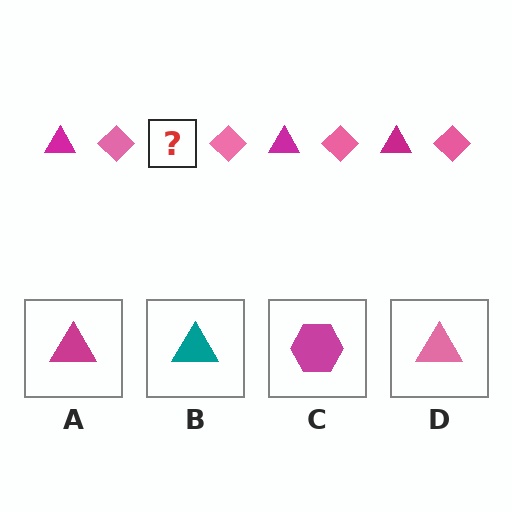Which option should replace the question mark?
Option A.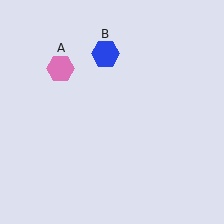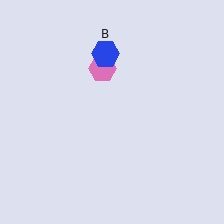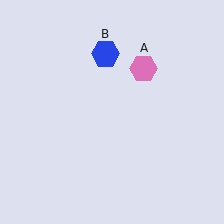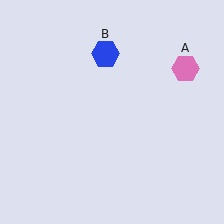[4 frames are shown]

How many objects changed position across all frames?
1 object changed position: pink hexagon (object A).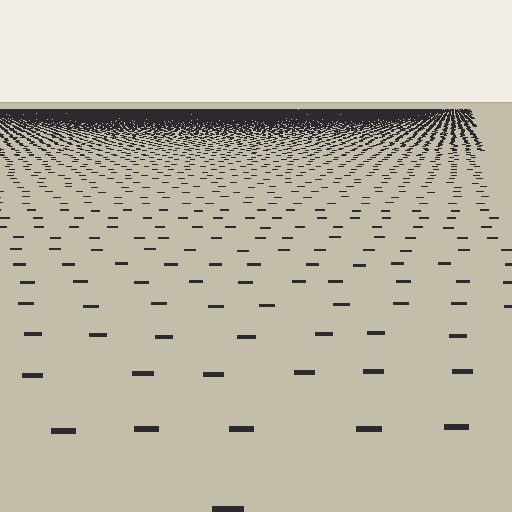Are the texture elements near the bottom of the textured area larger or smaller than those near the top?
Larger. Near the bottom, elements are closer to the viewer and appear at a bigger on-screen size.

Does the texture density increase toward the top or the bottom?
Density increases toward the top.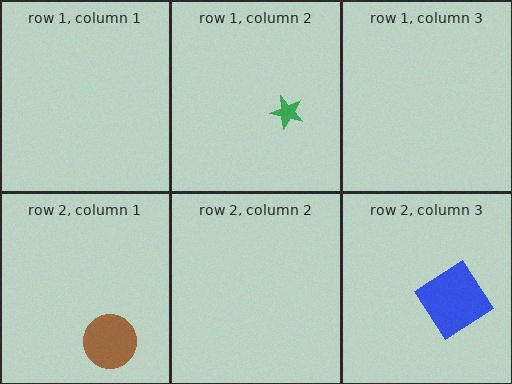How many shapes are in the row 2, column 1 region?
1.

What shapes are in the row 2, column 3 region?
The blue diamond.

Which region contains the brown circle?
The row 2, column 1 region.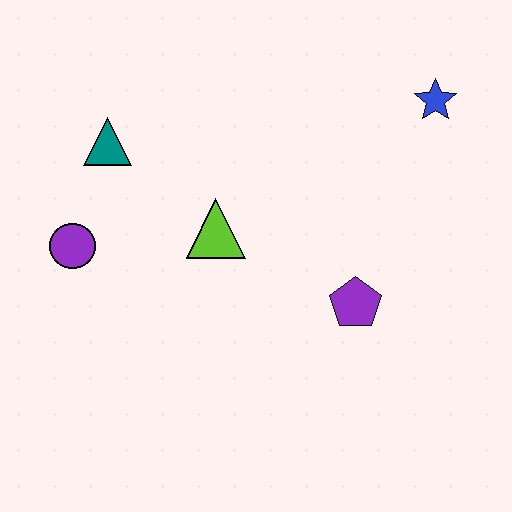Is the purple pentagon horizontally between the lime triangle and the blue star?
Yes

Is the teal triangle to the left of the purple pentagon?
Yes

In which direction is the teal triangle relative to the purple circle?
The teal triangle is above the purple circle.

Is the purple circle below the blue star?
Yes